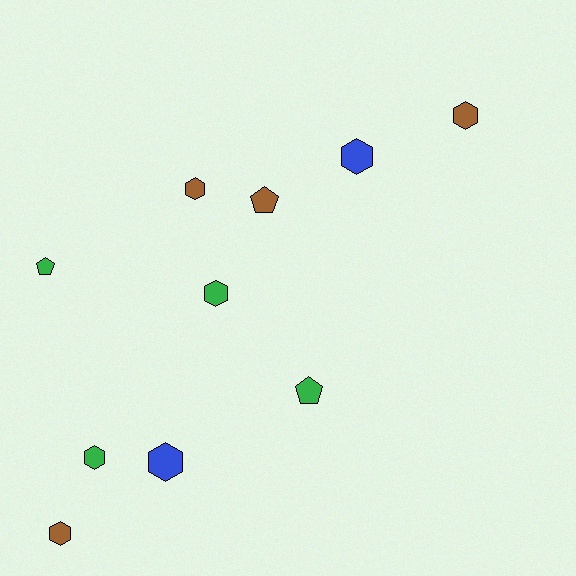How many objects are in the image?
There are 10 objects.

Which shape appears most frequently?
Hexagon, with 7 objects.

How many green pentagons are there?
There are 2 green pentagons.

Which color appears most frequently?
Green, with 4 objects.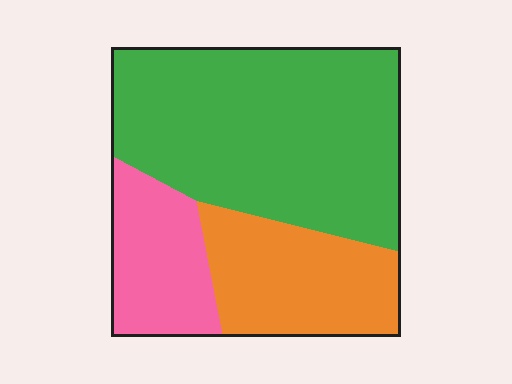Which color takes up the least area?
Pink, at roughly 20%.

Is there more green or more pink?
Green.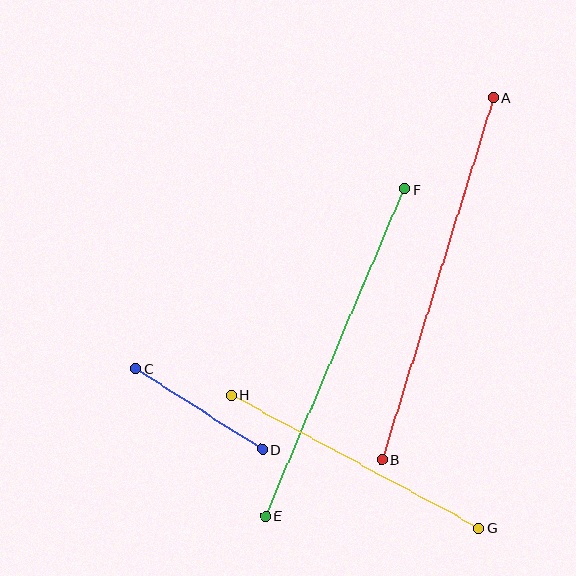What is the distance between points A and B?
The distance is approximately 379 pixels.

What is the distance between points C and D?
The distance is approximately 149 pixels.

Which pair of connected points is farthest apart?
Points A and B are farthest apart.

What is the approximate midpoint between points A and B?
The midpoint is at approximately (438, 279) pixels.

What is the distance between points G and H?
The distance is approximately 282 pixels.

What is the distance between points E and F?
The distance is approximately 355 pixels.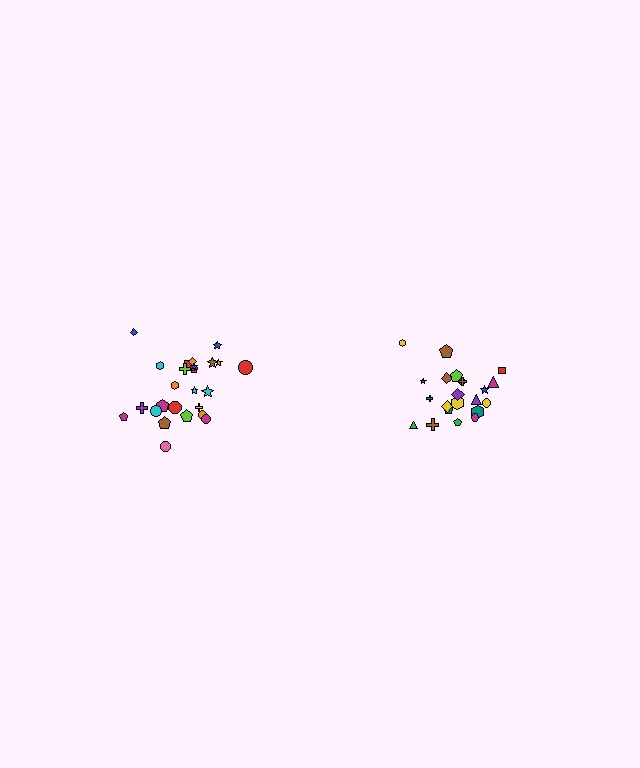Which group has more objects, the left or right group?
The left group.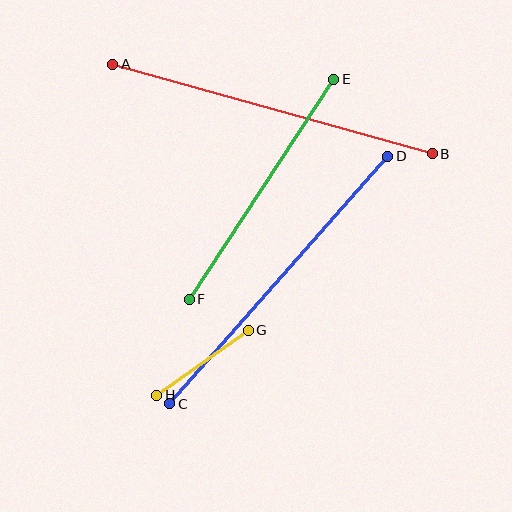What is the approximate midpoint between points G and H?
The midpoint is at approximately (202, 363) pixels.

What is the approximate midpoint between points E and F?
The midpoint is at approximately (262, 189) pixels.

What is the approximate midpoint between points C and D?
The midpoint is at approximately (279, 280) pixels.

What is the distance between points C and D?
The distance is approximately 330 pixels.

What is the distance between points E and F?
The distance is approximately 263 pixels.